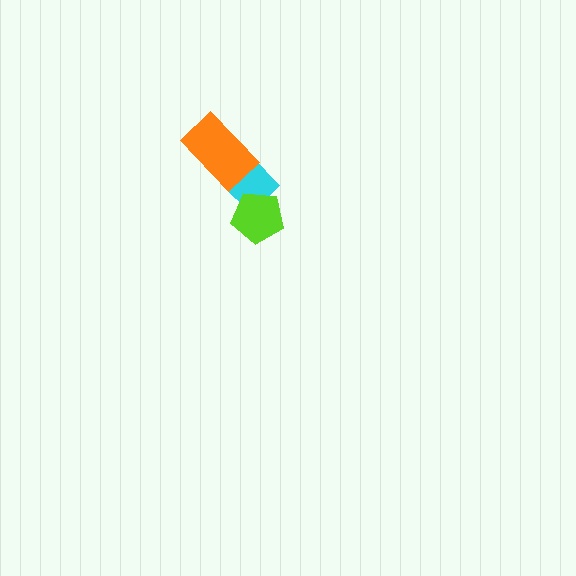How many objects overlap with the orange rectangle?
1 object overlaps with the orange rectangle.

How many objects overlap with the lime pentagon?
1 object overlaps with the lime pentagon.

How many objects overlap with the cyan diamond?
2 objects overlap with the cyan diamond.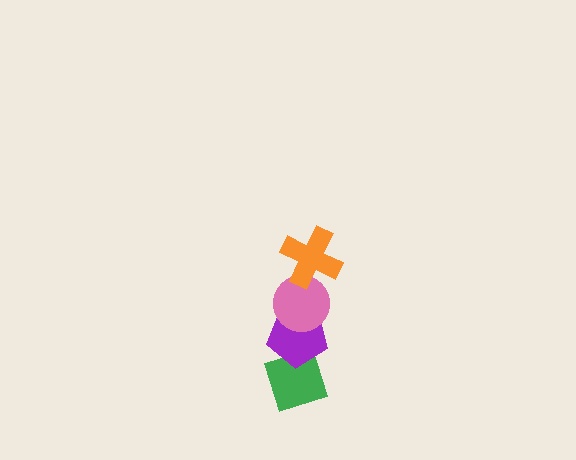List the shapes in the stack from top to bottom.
From top to bottom: the orange cross, the pink circle, the purple pentagon, the green diamond.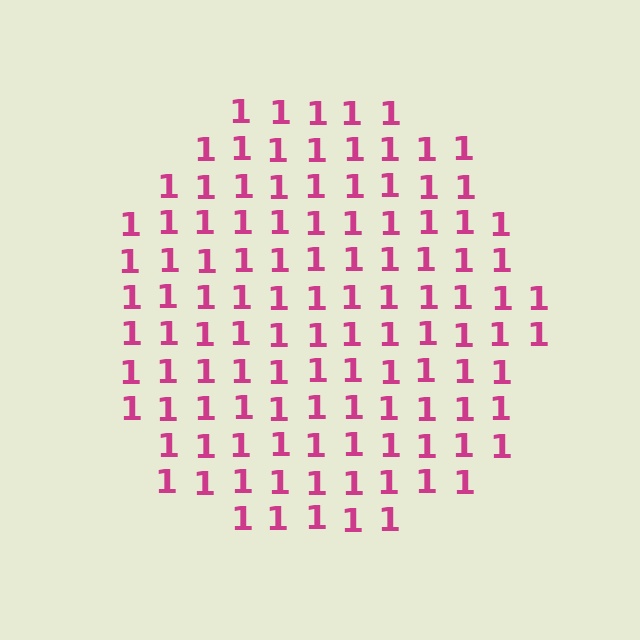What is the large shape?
The large shape is a circle.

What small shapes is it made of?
It is made of small digit 1's.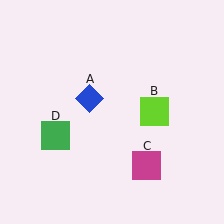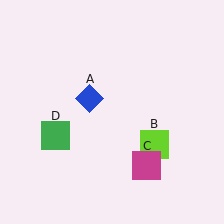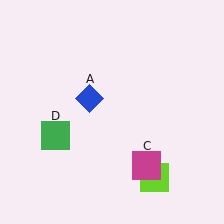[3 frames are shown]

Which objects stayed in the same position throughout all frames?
Blue diamond (object A) and magenta square (object C) and green square (object D) remained stationary.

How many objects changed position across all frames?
1 object changed position: lime square (object B).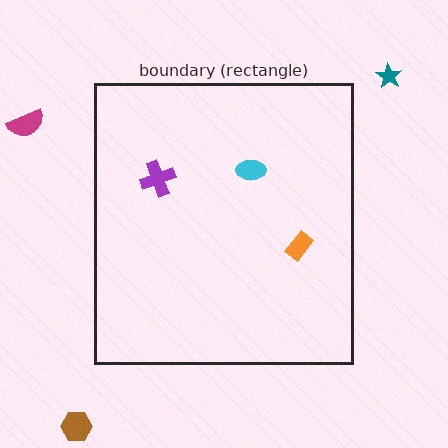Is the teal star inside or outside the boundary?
Outside.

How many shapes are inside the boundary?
3 inside, 3 outside.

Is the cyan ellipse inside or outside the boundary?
Inside.